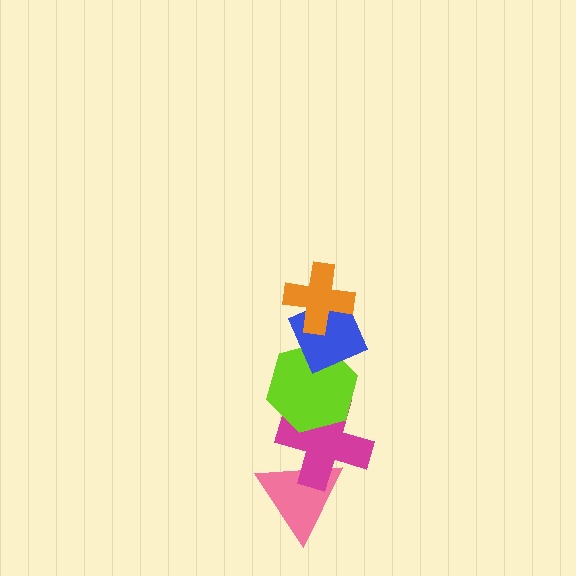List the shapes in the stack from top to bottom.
From top to bottom: the orange cross, the blue diamond, the lime hexagon, the magenta cross, the pink triangle.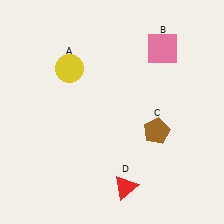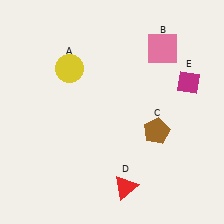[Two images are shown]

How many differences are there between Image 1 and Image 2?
There is 1 difference between the two images.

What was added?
A magenta diamond (E) was added in Image 2.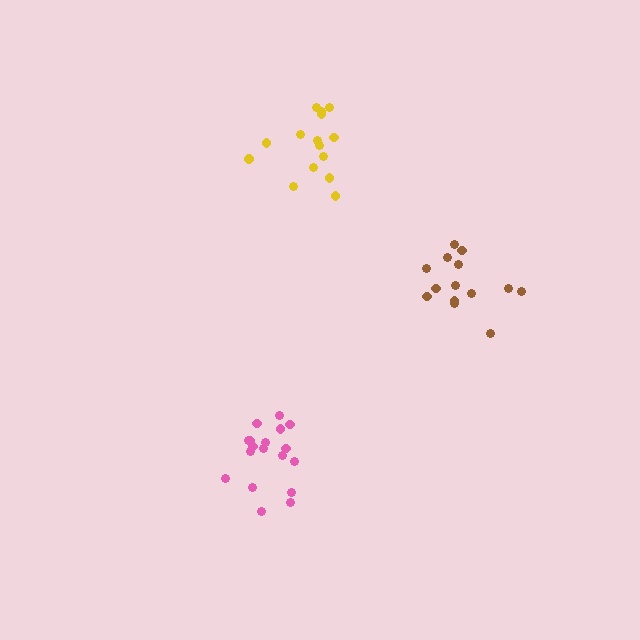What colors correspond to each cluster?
The clusters are colored: pink, yellow, brown.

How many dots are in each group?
Group 1: 18 dots, Group 2: 15 dots, Group 3: 14 dots (47 total).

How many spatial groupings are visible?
There are 3 spatial groupings.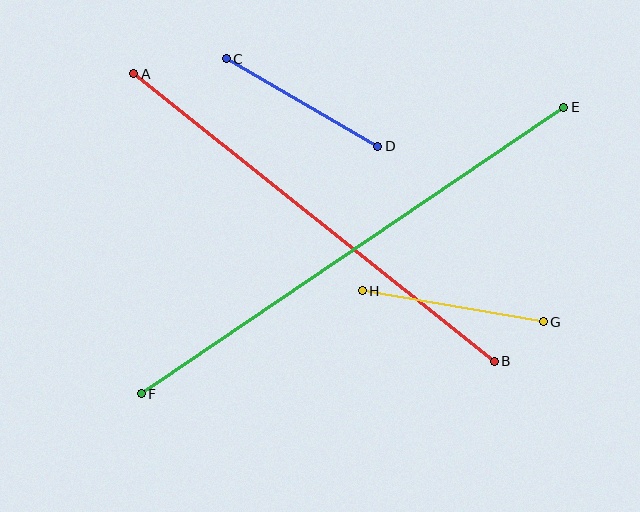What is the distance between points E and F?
The distance is approximately 510 pixels.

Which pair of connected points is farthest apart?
Points E and F are farthest apart.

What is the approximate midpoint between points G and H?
The midpoint is at approximately (453, 306) pixels.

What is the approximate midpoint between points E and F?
The midpoint is at approximately (352, 250) pixels.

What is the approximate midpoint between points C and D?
The midpoint is at approximately (302, 103) pixels.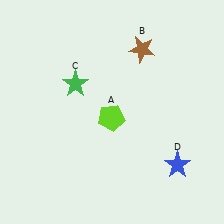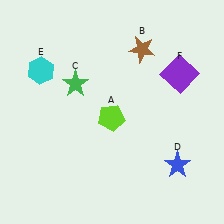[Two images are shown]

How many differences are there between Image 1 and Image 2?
There are 2 differences between the two images.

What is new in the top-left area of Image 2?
A cyan hexagon (E) was added in the top-left area of Image 2.